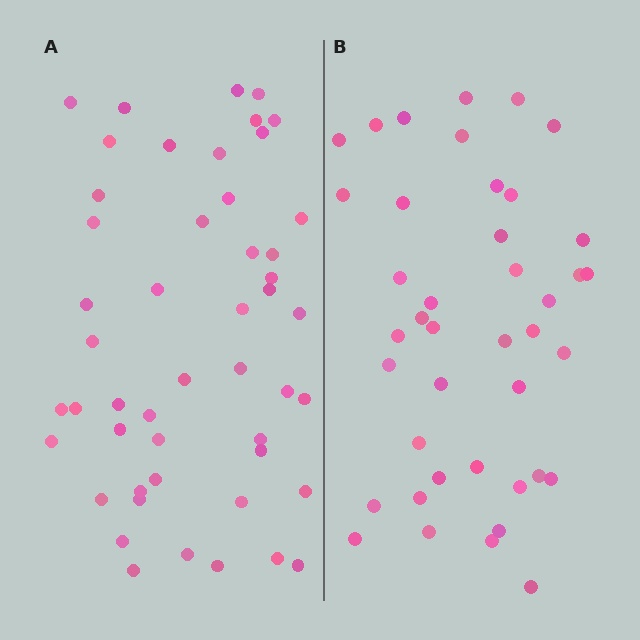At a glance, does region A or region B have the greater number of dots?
Region A (the left region) has more dots.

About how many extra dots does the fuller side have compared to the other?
Region A has roughly 8 or so more dots than region B.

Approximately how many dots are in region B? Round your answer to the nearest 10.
About 40 dots. (The exact count is 41, which rounds to 40.)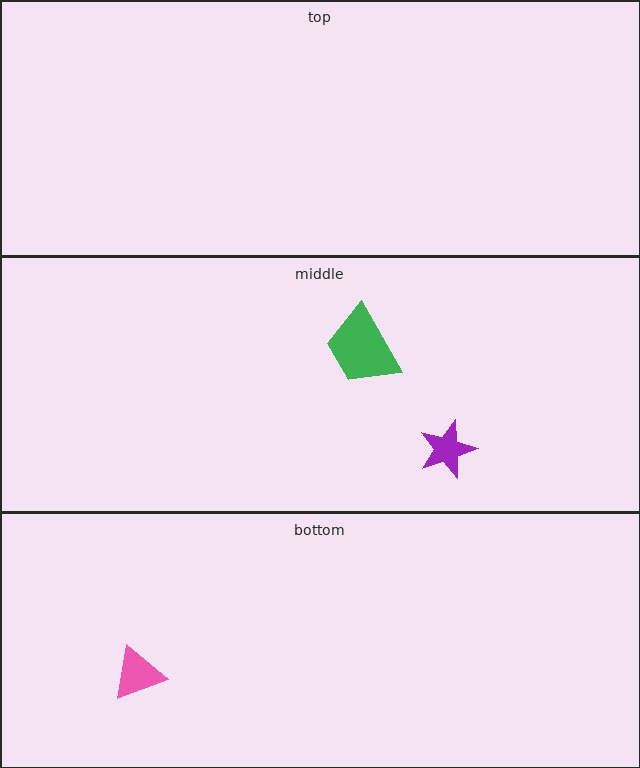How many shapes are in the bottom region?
1.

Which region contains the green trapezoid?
The middle region.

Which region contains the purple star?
The middle region.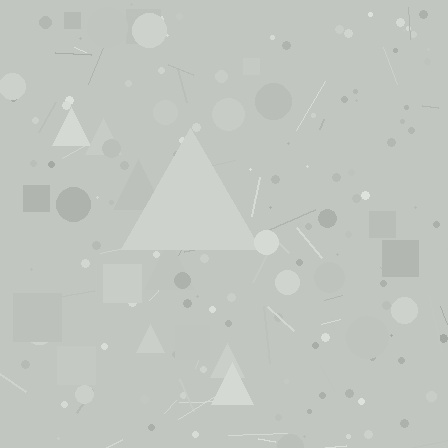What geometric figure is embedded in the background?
A triangle is embedded in the background.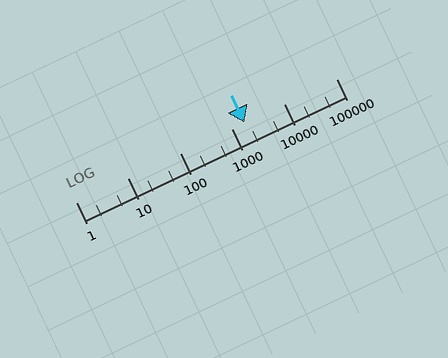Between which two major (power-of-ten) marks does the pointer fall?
The pointer is between 1000 and 10000.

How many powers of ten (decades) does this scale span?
The scale spans 5 decades, from 1 to 100000.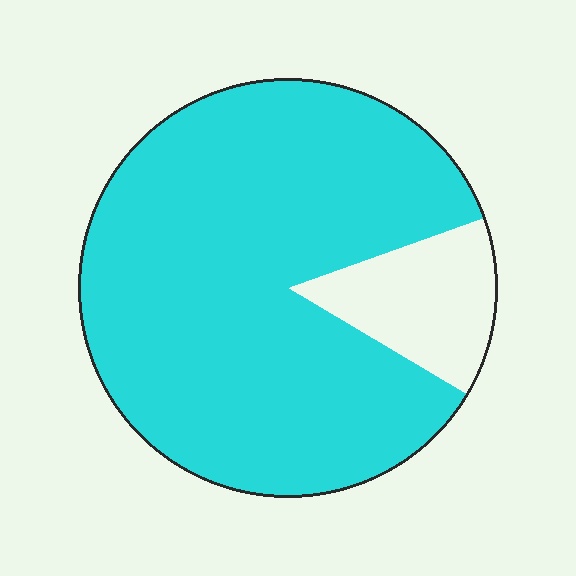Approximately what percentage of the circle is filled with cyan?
Approximately 85%.